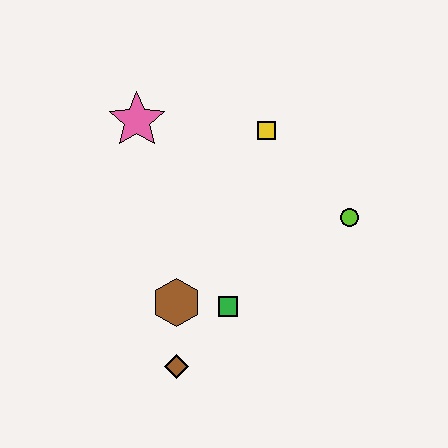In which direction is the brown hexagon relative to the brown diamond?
The brown hexagon is above the brown diamond.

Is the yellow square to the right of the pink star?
Yes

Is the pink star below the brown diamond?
No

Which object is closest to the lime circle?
The yellow square is closest to the lime circle.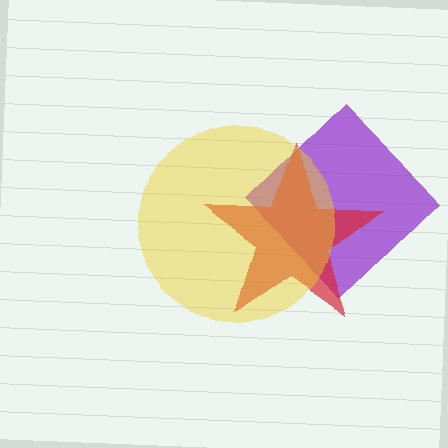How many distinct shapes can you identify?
There are 3 distinct shapes: a purple diamond, a red star, a yellow circle.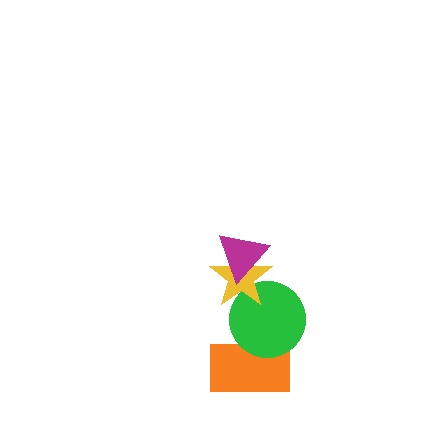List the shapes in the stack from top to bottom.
From top to bottom: the magenta triangle, the yellow star, the green circle, the orange rectangle.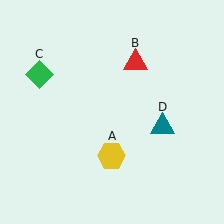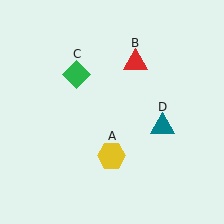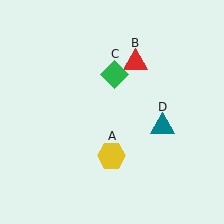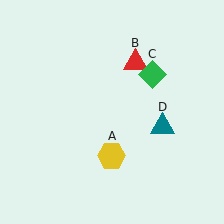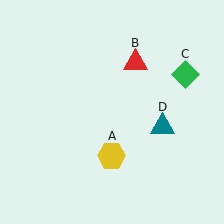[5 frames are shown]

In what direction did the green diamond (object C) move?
The green diamond (object C) moved right.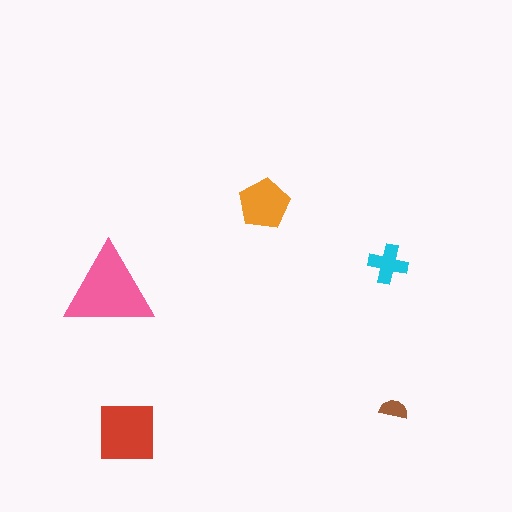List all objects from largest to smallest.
The pink triangle, the red square, the orange pentagon, the cyan cross, the brown semicircle.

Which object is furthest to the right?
The brown semicircle is rightmost.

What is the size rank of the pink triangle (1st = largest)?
1st.